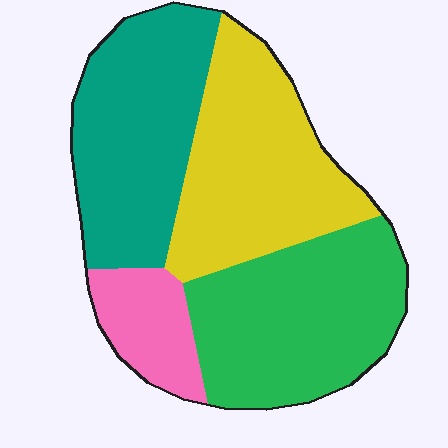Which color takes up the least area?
Pink, at roughly 10%.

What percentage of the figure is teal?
Teal covers 29% of the figure.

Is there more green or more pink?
Green.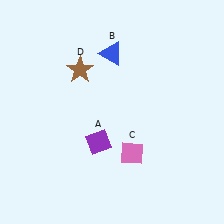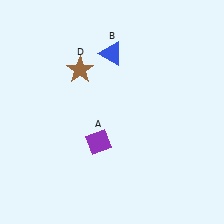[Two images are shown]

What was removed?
The pink diamond (C) was removed in Image 2.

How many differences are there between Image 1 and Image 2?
There is 1 difference between the two images.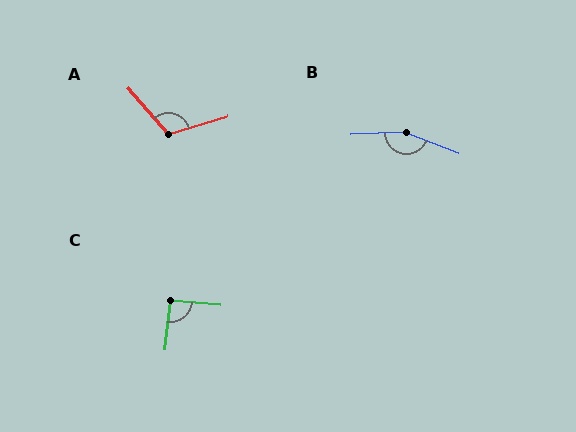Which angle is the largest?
B, at approximately 157 degrees.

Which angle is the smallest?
C, at approximately 92 degrees.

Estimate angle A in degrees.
Approximately 114 degrees.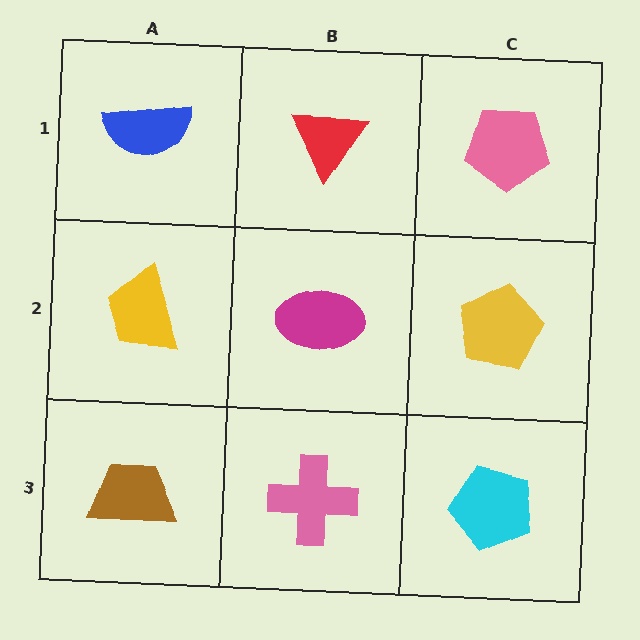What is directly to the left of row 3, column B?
A brown trapezoid.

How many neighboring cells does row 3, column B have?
3.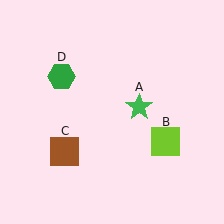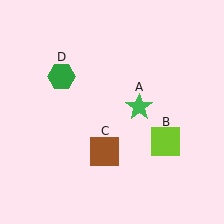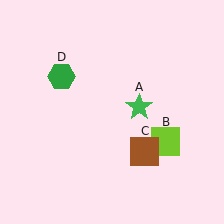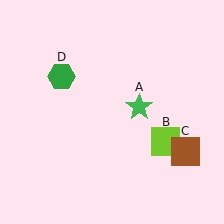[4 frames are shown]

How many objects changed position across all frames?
1 object changed position: brown square (object C).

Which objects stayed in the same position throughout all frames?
Green star (object A) and lime square (object B) and green hexagon (object D) remained stationary.